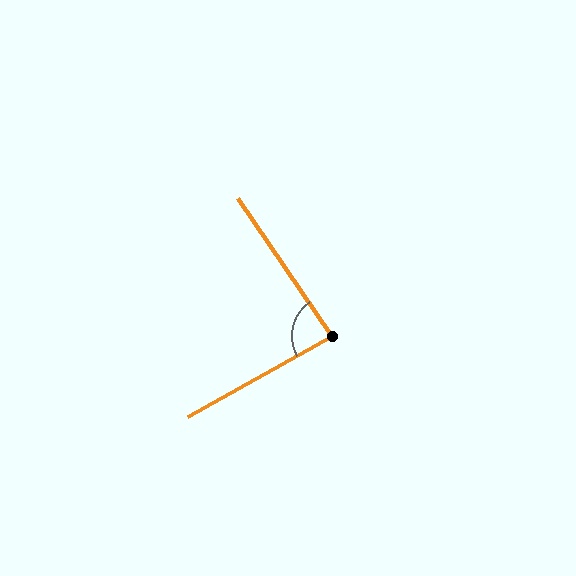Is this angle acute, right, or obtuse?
It is acute.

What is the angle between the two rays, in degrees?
Approximately 85 degrees.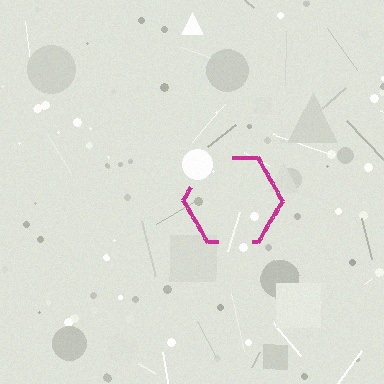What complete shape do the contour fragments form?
The contour fragments form a hexagon.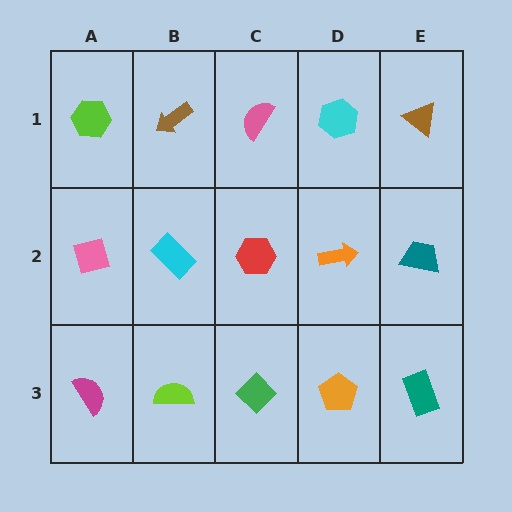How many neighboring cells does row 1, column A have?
2.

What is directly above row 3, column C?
A red hexagon.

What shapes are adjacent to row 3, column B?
A cyan rectangle (row 2, column B), a magenta semicircle (row 3, column A), a green diamond (row 3, column C).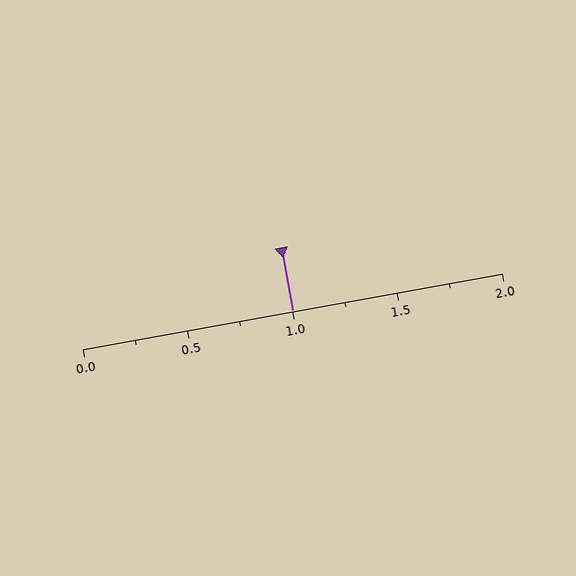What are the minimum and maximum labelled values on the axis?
The axis runs from 0.0 to 2.0.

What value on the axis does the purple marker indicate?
The marker indicates approximately 1.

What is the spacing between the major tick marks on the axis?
The major ticks are spaced 0.5 apart.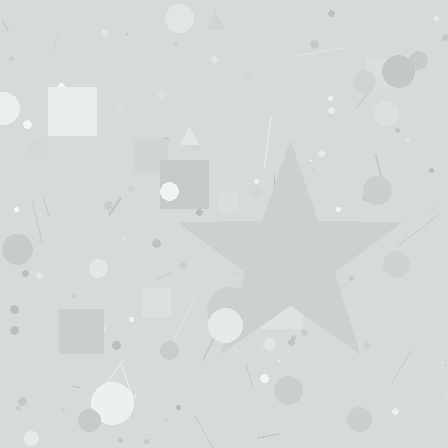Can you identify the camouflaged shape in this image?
The camouflaged shape is a star.